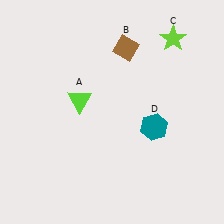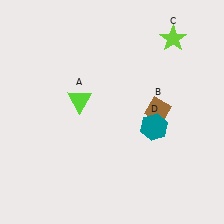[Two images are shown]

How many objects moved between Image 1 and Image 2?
1 object moved between the two images.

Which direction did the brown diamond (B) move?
The brown diamond (B) moved down.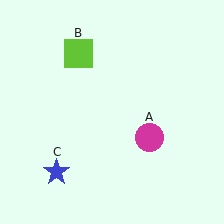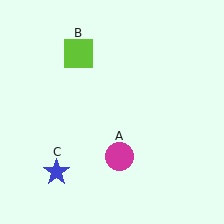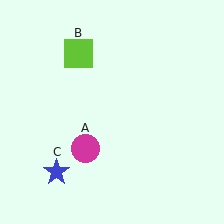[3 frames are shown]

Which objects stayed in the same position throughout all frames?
Lime square (object B) and blue star (object C) remained stationary.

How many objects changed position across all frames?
1 object changed position: magenta circle (object A).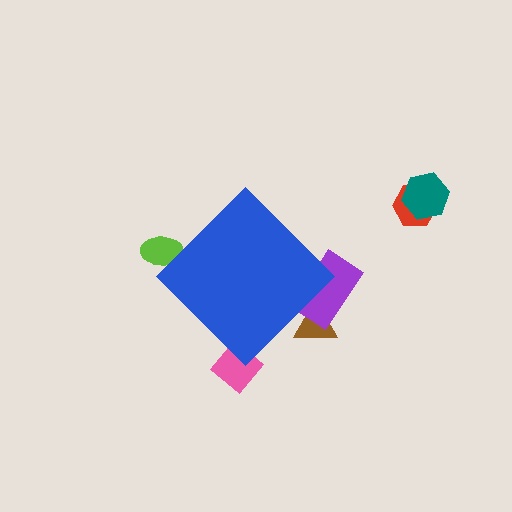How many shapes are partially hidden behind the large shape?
4 shapes are partially hidden.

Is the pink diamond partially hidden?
Yes, the pink diamond is partially hidden behind the blue diamond.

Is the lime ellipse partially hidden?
Yes, the lime ellipse is partially hidden behind the blue diamond.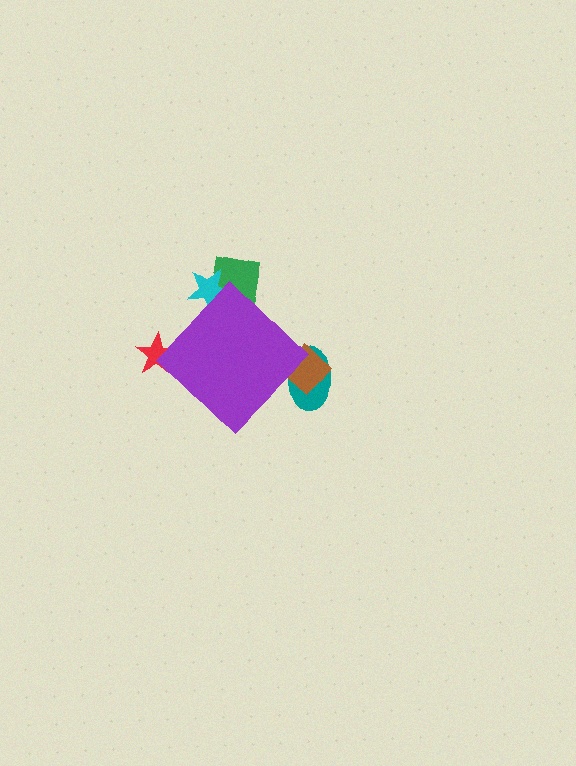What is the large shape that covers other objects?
A purple diamond.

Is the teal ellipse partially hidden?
Yes, the teal ellipse is partially hidden behind the purple diamond.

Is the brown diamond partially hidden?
Yes, the brown diamond is partially hidden behind the purple diamond.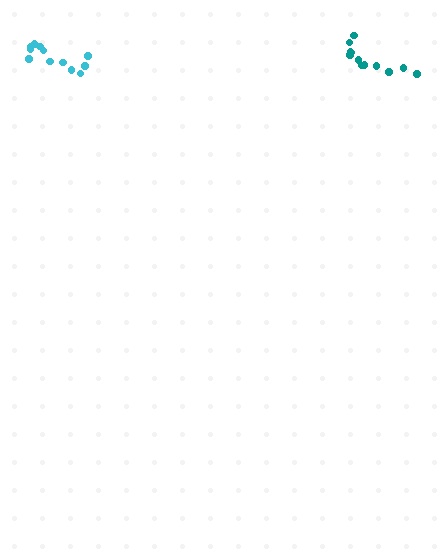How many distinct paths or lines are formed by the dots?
There are 2 distinct paths.